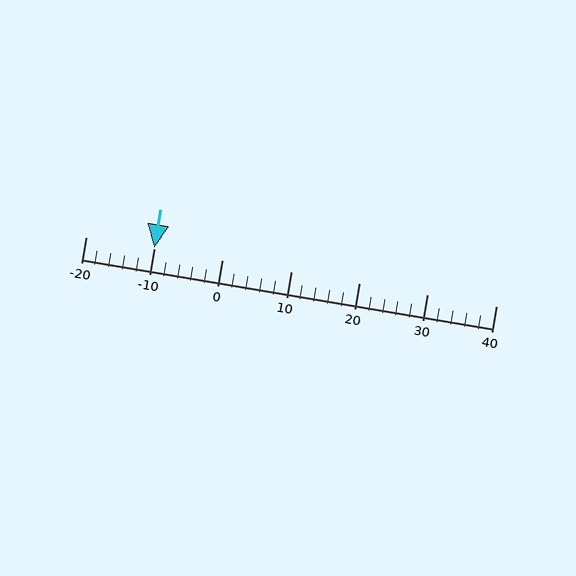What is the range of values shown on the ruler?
The ruler shows values from -20 to 40.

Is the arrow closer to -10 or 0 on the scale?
The arrow is closer to -10.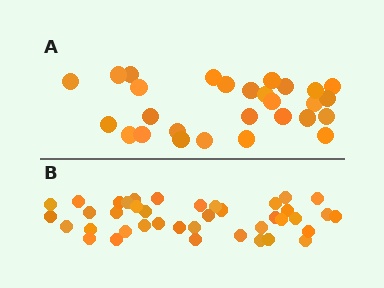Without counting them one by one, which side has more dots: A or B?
Region B (the bottom region) has more dots.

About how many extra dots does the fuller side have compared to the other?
Region B has roughly 12 or so more dots than region A.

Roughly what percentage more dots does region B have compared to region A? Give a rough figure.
About 45% more.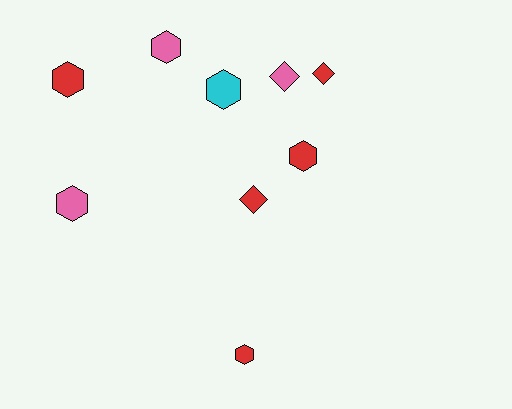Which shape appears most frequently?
Hexagon, with 6 objects.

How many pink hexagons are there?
There are 2 pink hexagons.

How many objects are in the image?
There are 9 objects.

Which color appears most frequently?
Red, with 5 objects.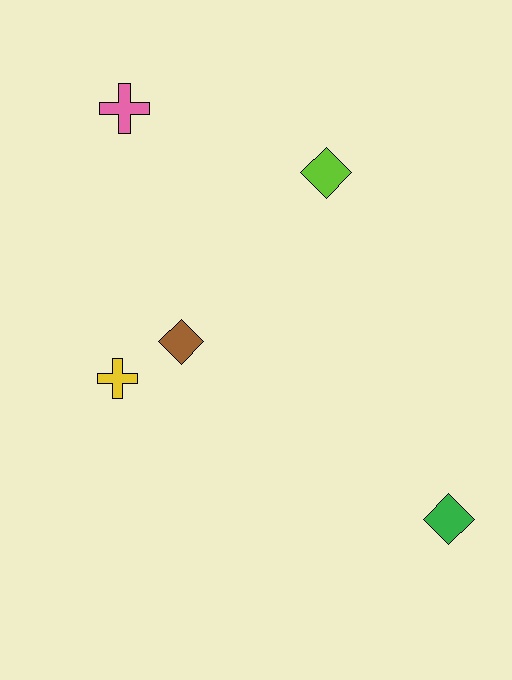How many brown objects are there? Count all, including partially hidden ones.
There is 1 brown object.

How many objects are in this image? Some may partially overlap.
There are 5 objects.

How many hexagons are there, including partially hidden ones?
There are no hexagons.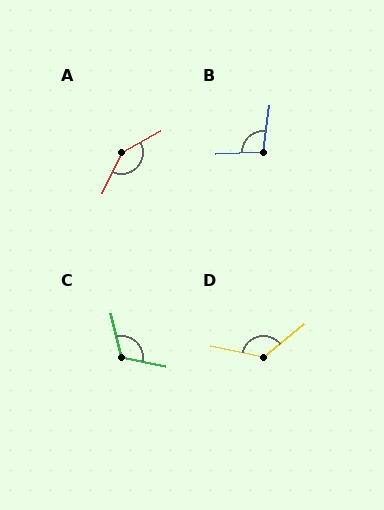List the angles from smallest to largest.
B (101°), C (115°), D (128°), A (144°).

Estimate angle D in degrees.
Approximately 128 degrees.